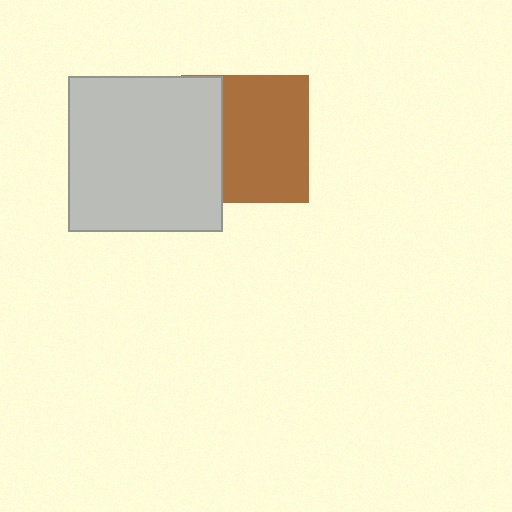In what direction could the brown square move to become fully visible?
The brown square could move right. That would shift it out from behind the light gray square entirely.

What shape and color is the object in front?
The object in front is a light gray square.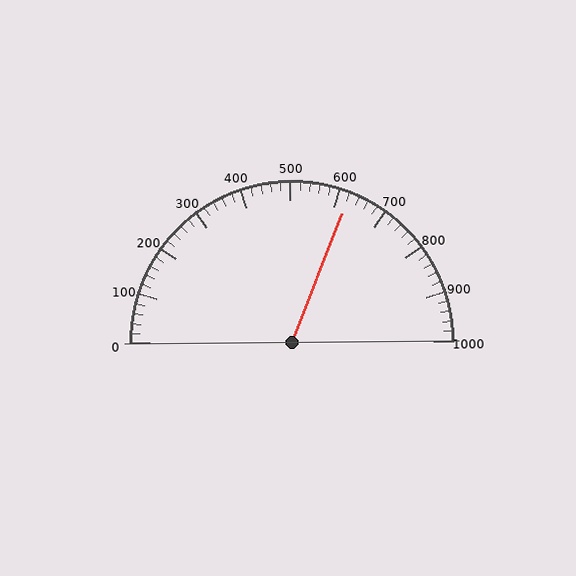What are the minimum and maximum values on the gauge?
The gauge ranges from 0 to 1000.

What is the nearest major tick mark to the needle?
The nearest major tick mark is 600.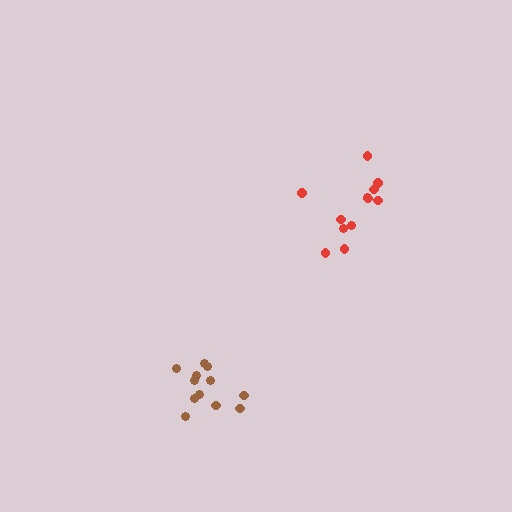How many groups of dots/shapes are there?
There are 2 groups.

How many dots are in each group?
Group 1: 12 dots, Group 2: 12 dots (24 total).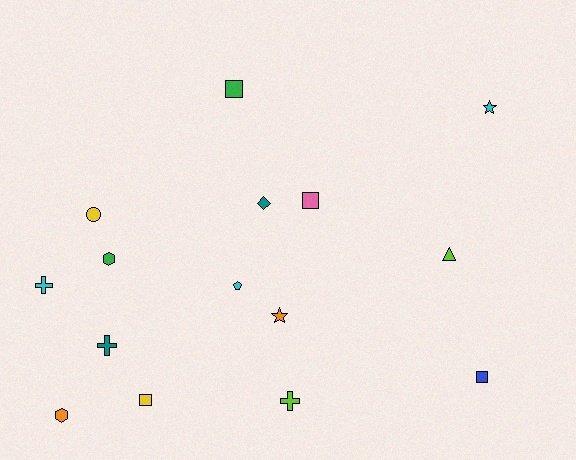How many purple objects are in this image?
There are no purple objects.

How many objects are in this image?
There are 15 objects.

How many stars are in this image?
There are 2 stars.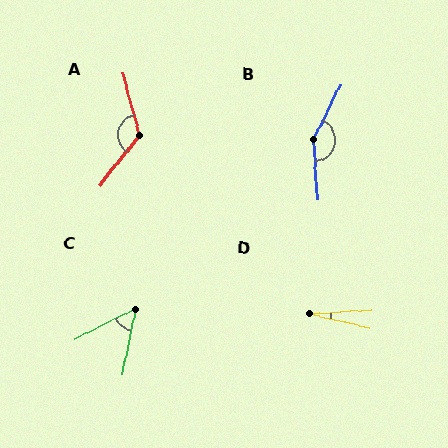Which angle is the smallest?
D, at approximately 16 degrees.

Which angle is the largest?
B, at approximately 151 degrees.